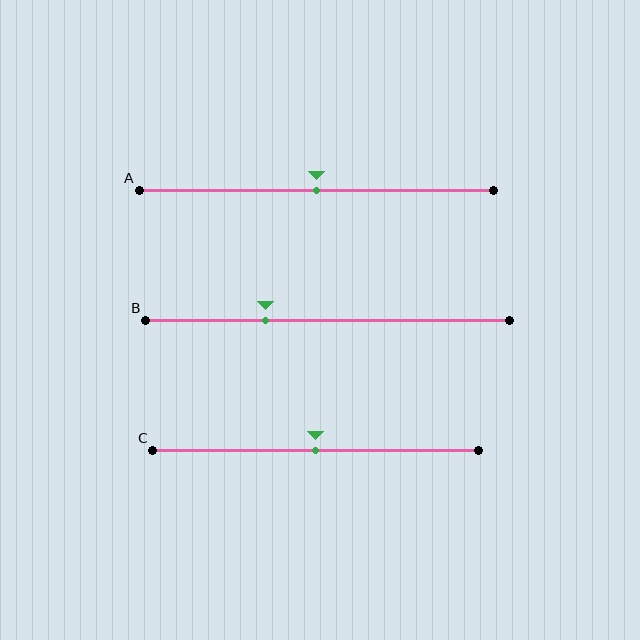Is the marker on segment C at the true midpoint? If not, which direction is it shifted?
Yes, the marker on segment C is at the true midpoint.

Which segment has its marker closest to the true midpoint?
Segment A has its marker closest to the true midpoint.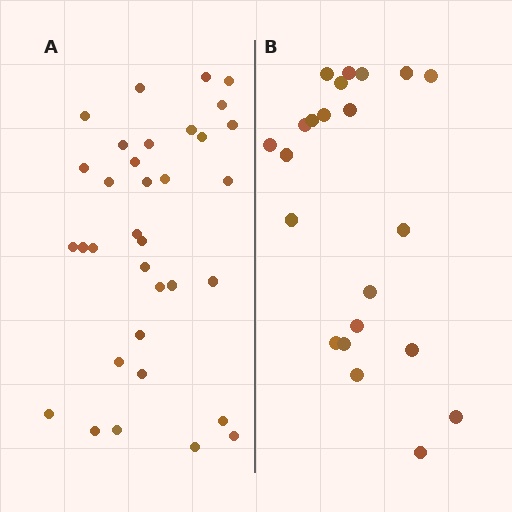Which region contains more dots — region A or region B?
Region A (the left region) has more dots.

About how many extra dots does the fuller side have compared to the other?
Region A has roughly 12 or so more dots than region B.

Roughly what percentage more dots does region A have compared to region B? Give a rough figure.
About 55% more.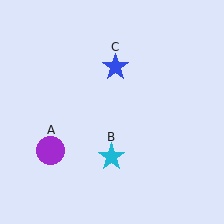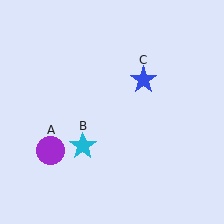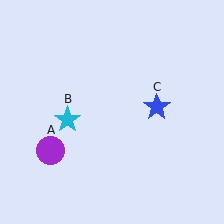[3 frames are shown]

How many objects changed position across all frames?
2 objects changed position: cyan star (object B), blue star (object C).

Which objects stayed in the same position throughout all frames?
Purple circle (object A) remained stationary.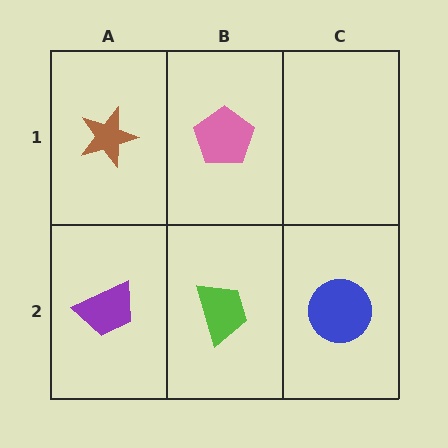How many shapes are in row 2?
3 shapes.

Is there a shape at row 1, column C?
No, that cell is empty.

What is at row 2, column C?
A blue circle.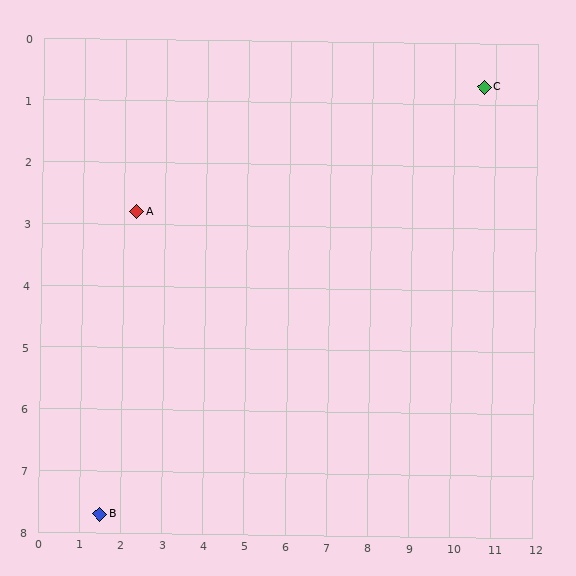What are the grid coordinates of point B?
Point B is at approximately (1.5, 7.7).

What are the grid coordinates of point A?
Point A is at approximately (2.3, 2.8).